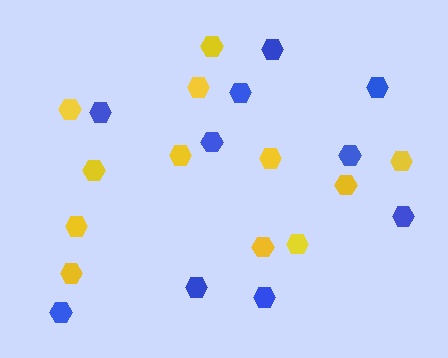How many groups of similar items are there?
There are 2 groups: one group of blue hexagons (10) and one group of yellow hexagons (12).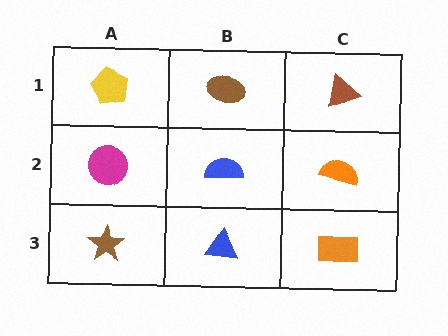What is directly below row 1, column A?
A magenta circle.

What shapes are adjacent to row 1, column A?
A magenta circle (row 2, column A), a brown ellipse (row 1, column B).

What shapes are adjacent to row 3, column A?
A magenta circle (row 2, column A), a blue triangle (row 3, column B).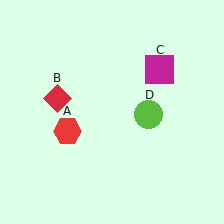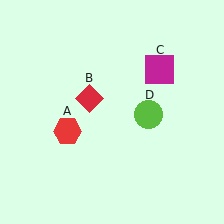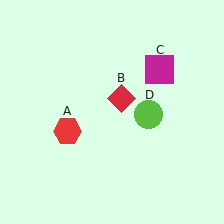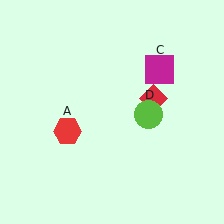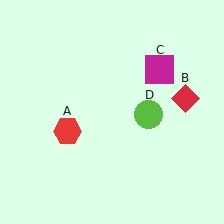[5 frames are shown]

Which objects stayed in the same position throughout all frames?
Red hexagon (object A) and magenta square (object C) and lime circle (object D) remained stationary.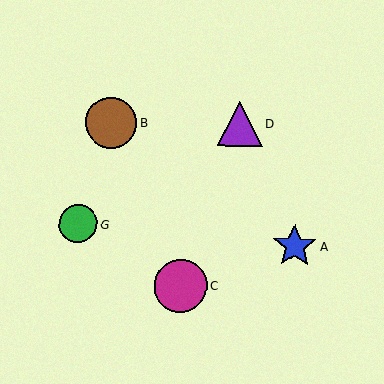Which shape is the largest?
The magenta circle (labeled C) is the largest.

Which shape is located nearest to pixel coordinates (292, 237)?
The blue star (labeled A) at (295, 246) is nearest to that location.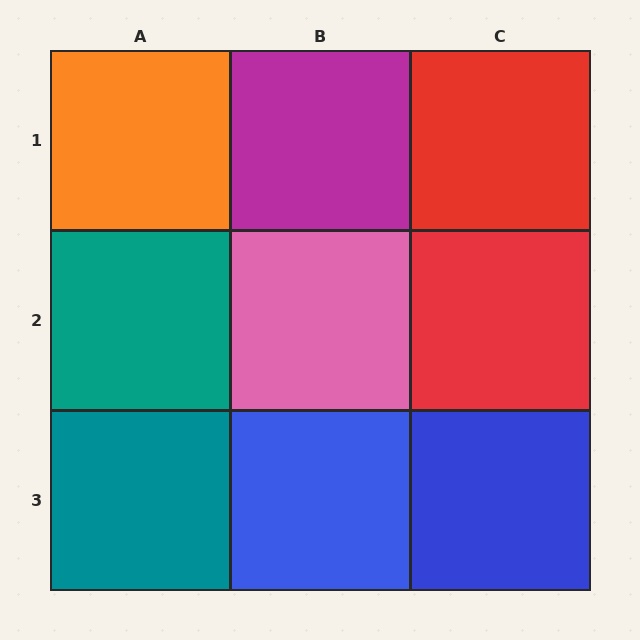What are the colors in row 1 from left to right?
Orange, magenta, red.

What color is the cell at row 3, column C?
Blue.